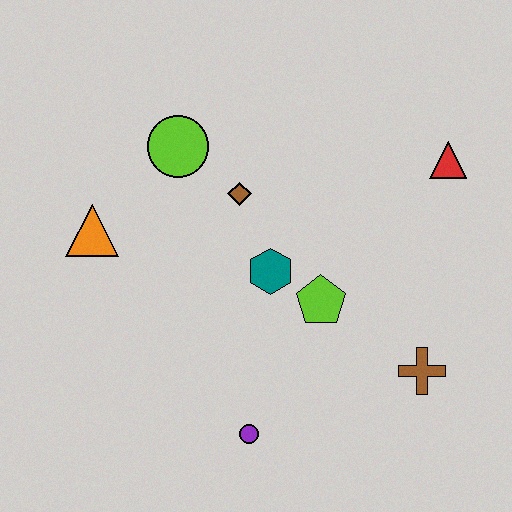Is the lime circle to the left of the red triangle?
Yes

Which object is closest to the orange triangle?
The lime circle is closest to the orange triangle.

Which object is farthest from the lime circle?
The brown cross is farthest from the lime circle.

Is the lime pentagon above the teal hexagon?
No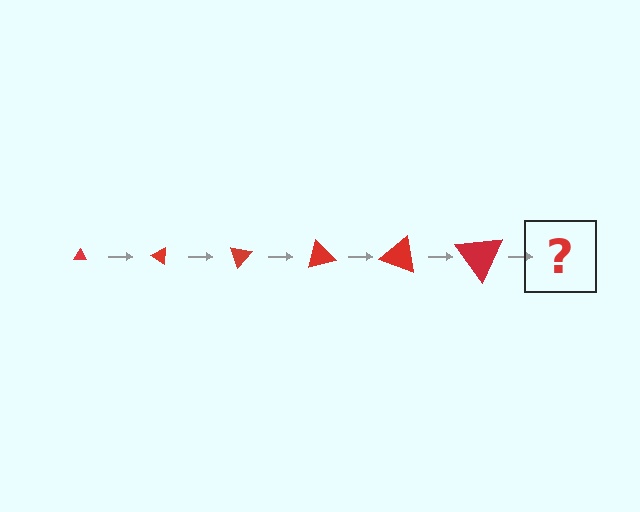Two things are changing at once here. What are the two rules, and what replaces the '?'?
The two rules are that the triangle grows larger each step and it rotates 35 degrees each step. The '?' should be a triangle, larger than the previous one and rotated 210 degrees from the start.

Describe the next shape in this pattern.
It should be a triangle, larger than the previous one and rotated 210 degrees from the start.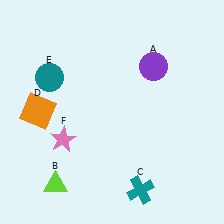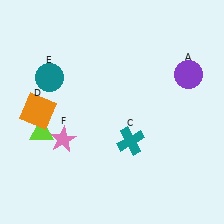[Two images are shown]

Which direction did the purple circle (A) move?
The purple circle (A) moved right.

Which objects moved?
The objects that moved are: the purple circle (A), the lime triangle (B), the teal cross (C).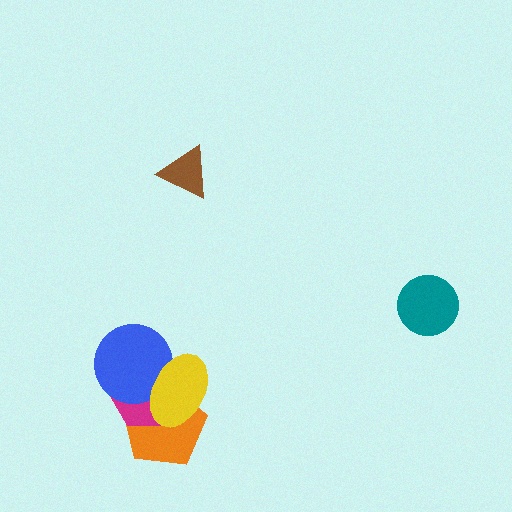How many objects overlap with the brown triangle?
0 objects overlap with the brown triangle.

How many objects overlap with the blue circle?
3 objects overlap with the blue circle.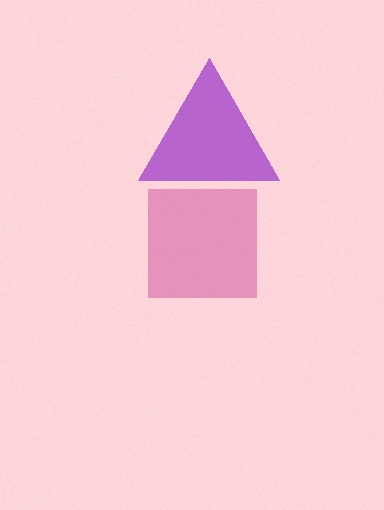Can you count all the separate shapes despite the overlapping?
Yes, there are 2 separate shapes.